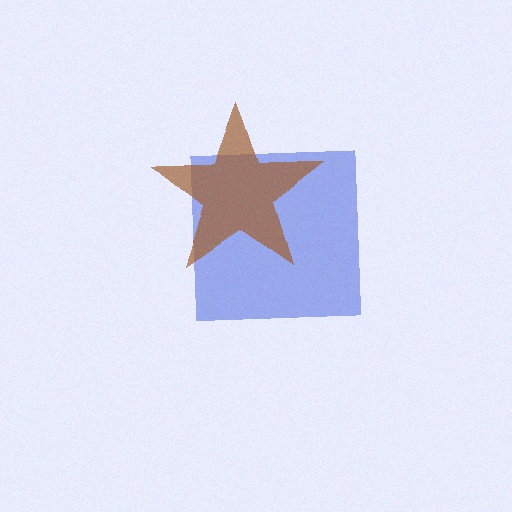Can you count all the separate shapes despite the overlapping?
Yes, there are 2 separate shapes.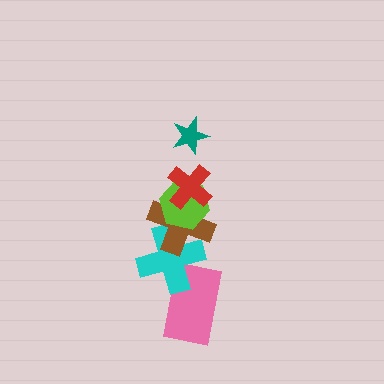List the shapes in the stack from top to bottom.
From top to bottom: the teal star, the red cross, the lime hexagon, the brown cross, the cyan cross, the pink rectangle.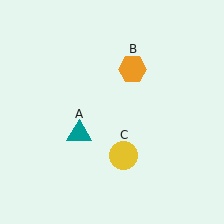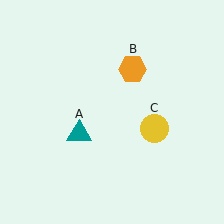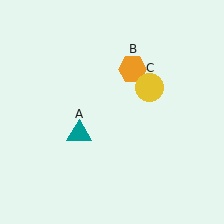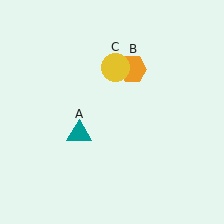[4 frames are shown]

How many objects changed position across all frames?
1 object changed position: yellow circle (object C).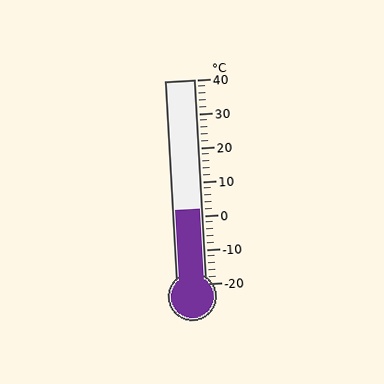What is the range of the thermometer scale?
The thermometer scale ranges from -20°C to 40°C.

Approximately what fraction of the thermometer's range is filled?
The thermometer is filled to approximately 35% of its range.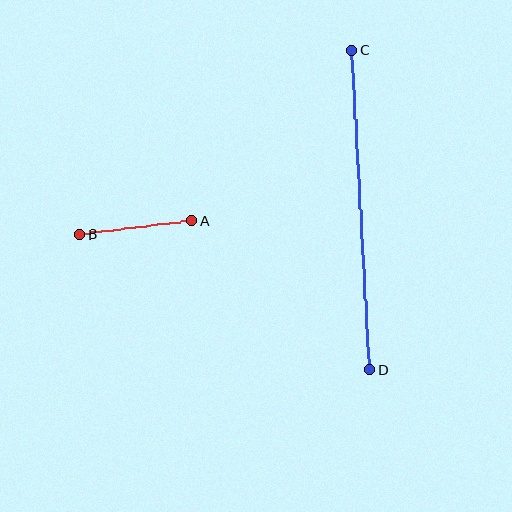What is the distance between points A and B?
The distance is approximately 113 pixels.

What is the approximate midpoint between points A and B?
The midpoint is at approximately (136, 228) pixels.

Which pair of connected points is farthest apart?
Points C and D are farthest apart.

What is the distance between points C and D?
The distance is approximately 320 pixels.